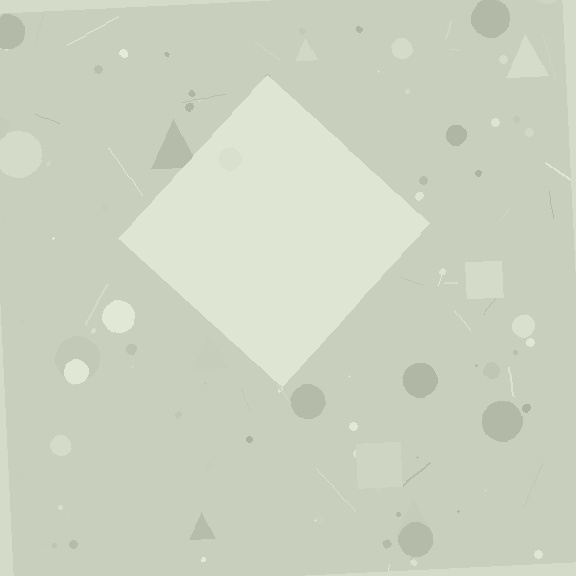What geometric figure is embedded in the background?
A diamond is embedded in the background.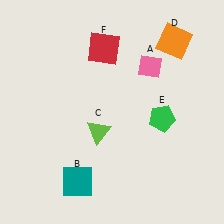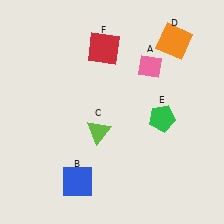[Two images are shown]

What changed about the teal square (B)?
In Image 1, B is teal. In Image 2, it changed to blue.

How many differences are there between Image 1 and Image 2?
There is 1 difference between the two images.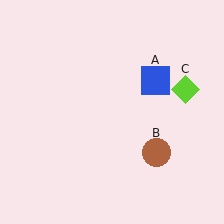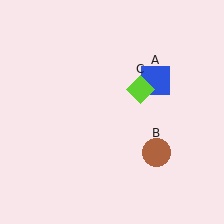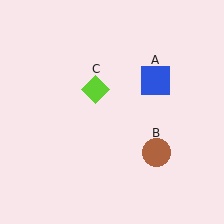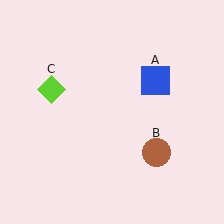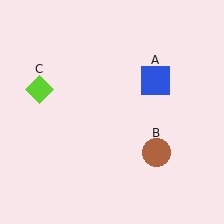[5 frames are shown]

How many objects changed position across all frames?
1 object changed position: lime diamond (object C).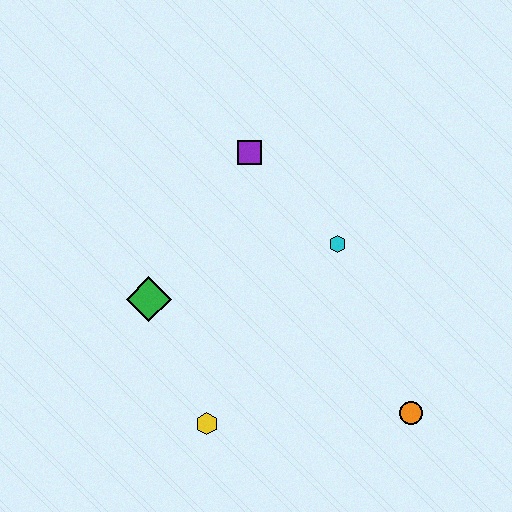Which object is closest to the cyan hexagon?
The purple square is closest to the cyan hexagon.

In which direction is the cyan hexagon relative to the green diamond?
The cyan hexagon is to the right of the green diamond.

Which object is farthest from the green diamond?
The orange circle is farthest from the green diamond.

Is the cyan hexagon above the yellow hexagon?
Yes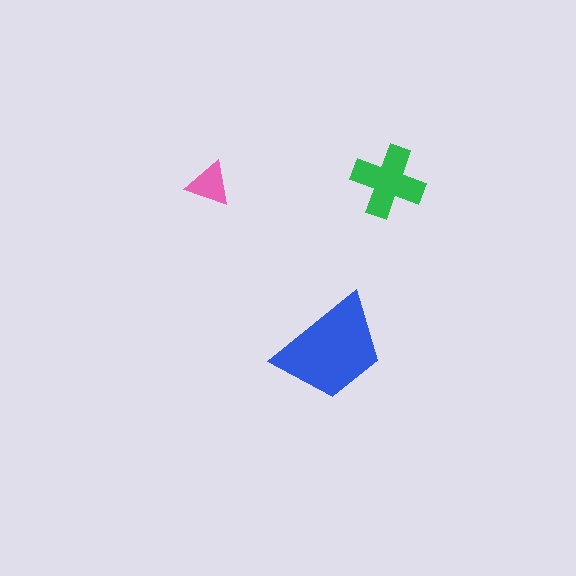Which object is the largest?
The blue trapezoid.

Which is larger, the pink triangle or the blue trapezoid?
The blue trapezoid.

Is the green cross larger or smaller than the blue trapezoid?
Smaller.